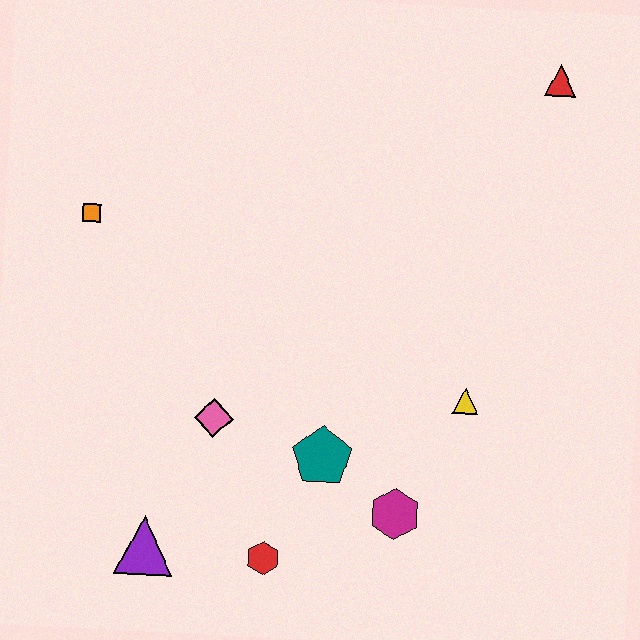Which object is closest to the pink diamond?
The teal pentagon is closest to the pink diamond.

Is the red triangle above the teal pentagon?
Yes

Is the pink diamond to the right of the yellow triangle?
No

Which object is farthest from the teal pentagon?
The red triangle is farthest from the teal pentagon.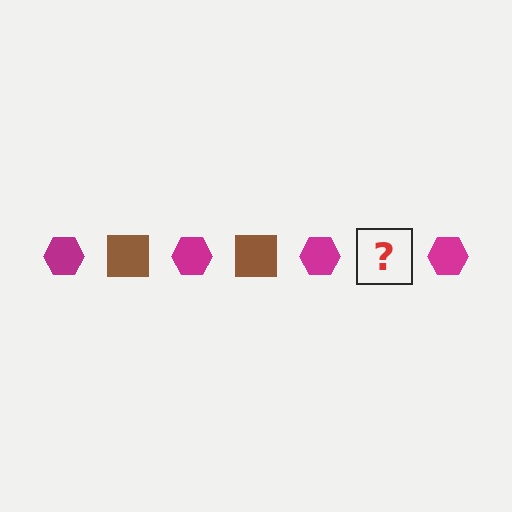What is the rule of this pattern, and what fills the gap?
The rule is that the pattern alternates between magenta hexagon and brown square. The gap should be filled with a brown square.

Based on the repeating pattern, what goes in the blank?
The blank should be a brown square.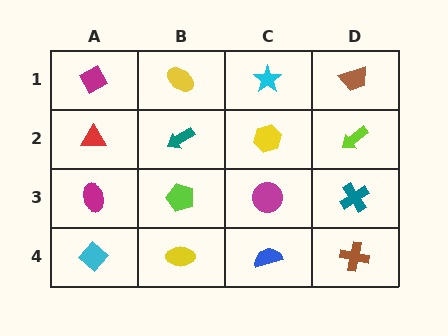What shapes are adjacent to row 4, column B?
A lime pentagon (row 3, column B), a cyan diamond (row 4, column A), a blue semicircle (row 4, column C).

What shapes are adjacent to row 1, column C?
A yellow hexagon (row 2, column C), a yellow ellipse (row 1, column B), a brown trapezoid (row 1, column D).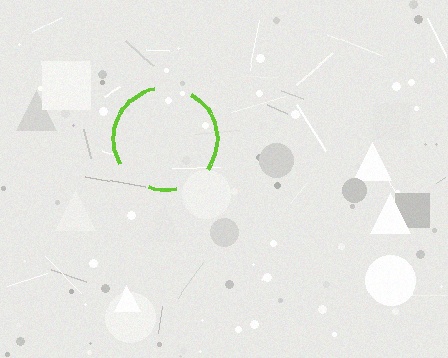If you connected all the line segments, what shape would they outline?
They would outline a circle.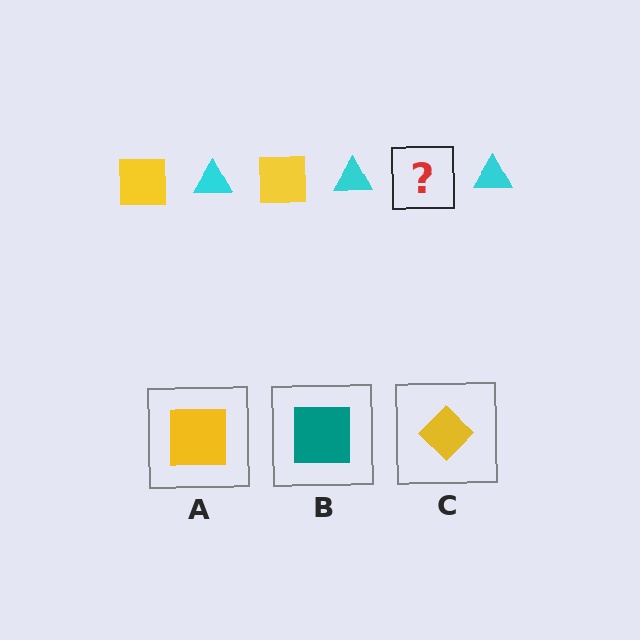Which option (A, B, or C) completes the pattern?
A.